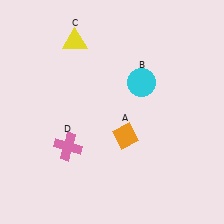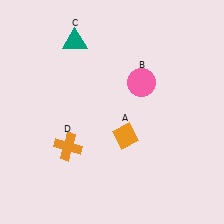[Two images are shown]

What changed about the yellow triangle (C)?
In Image 1, C is yellow. In Image 2, it changed to teal.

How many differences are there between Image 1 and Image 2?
There are 3 differences between the two images.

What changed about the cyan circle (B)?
In Image 1, B is cyan. In Image 2, it changed to pink.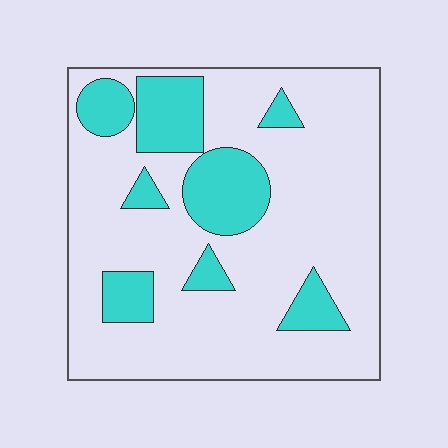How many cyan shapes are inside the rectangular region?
8.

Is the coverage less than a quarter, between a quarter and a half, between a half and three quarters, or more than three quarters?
Less than a quarter.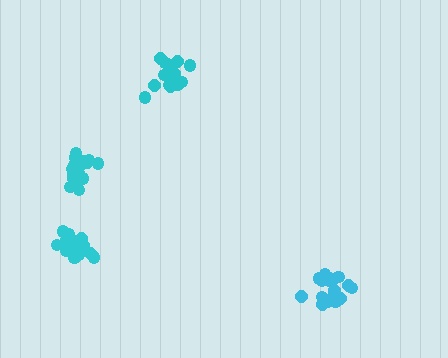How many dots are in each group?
Group 1: 18 dots, Group 2: 15 dots, Group 3: 18 dots, Group 4: 15 dots (66 total).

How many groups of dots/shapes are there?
There are 4 groups.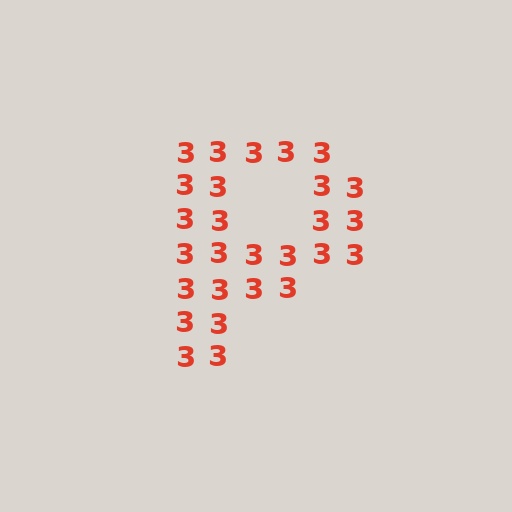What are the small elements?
The small elements are digit 3's.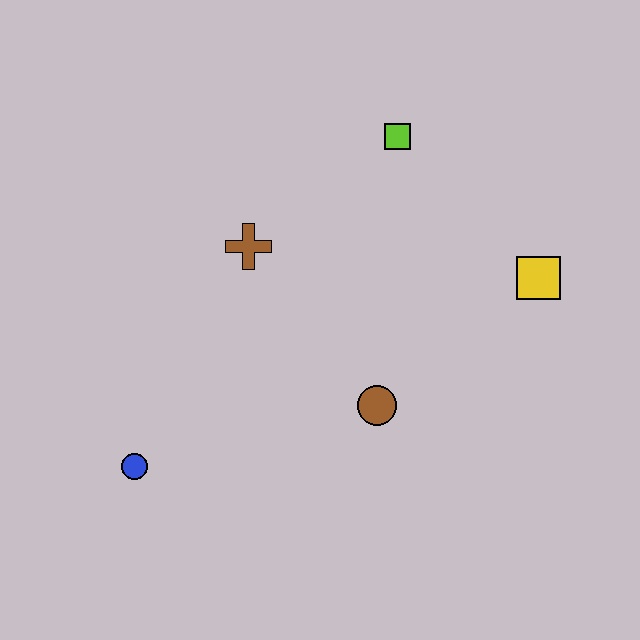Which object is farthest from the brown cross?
The yellow square is farthest from the brown cross.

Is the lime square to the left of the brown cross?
No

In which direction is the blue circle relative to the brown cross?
The blue circle is below the brown cross.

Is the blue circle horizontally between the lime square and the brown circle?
No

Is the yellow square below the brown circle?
No